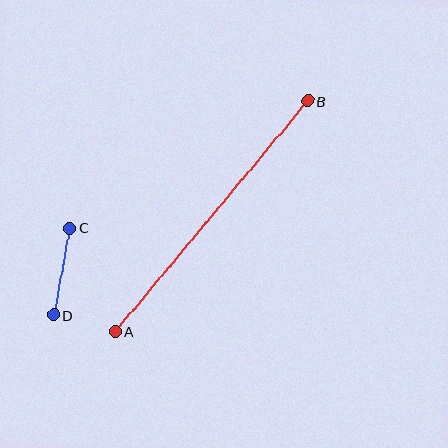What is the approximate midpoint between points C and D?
The midpoint is at approximately (61, 272) pixels.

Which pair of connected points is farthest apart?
Points A and B are farthest apart.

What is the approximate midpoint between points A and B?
The midpoint is at approximately (211, 216) pixels.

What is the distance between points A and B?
The distance is approximately 300 pixels.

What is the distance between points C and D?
The distance is approximately 89 pixels.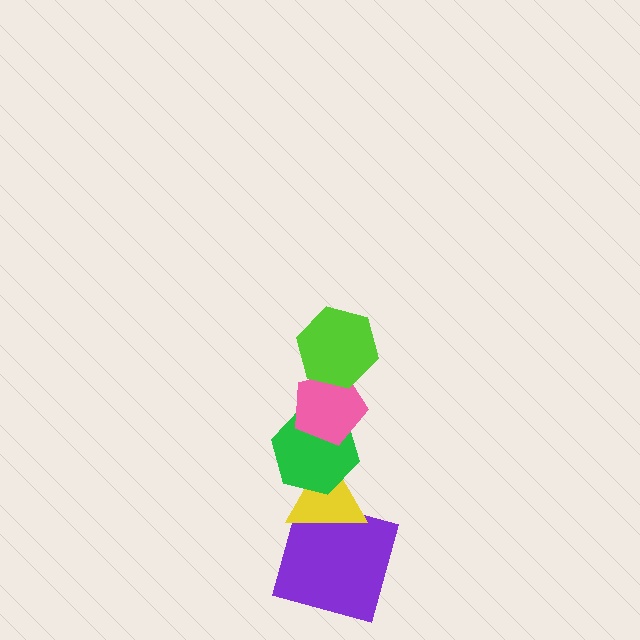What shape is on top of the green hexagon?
The pink pentagon is on top of the green hexagon.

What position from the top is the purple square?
The purple square is 5th from the top.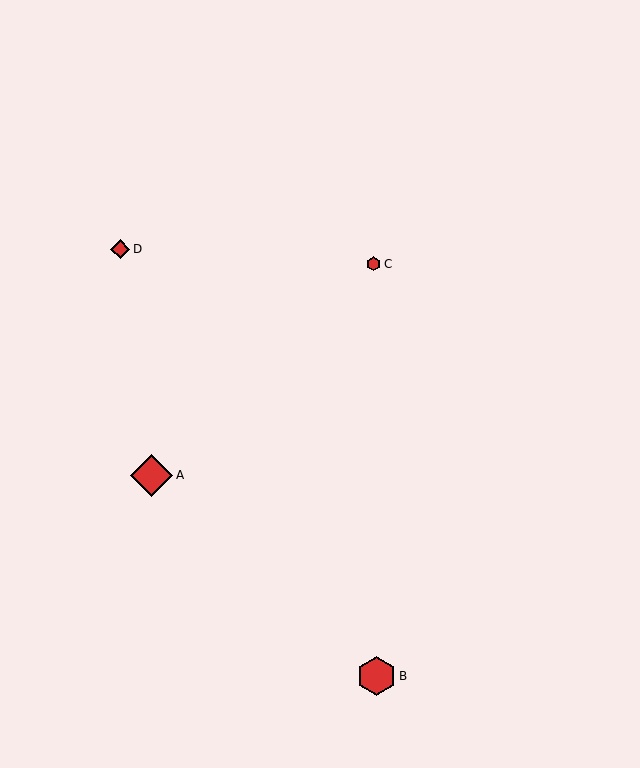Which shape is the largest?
The red diamond (labeled A) is the largest.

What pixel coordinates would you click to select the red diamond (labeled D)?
Click at (120, 249) to select the red diamond D.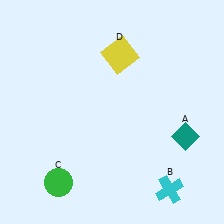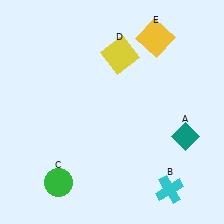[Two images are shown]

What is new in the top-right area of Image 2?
A yellow square (E) was added in the top-right area of Image 2.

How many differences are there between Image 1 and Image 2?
There is 1 difference between the two images.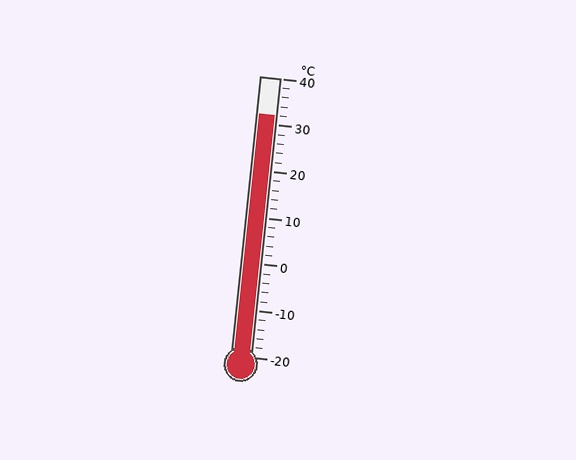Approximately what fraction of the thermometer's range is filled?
The thermometer is filled to approximately 85% of its range.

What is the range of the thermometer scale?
The thermometer scale ranges from -20°C to 40°C.